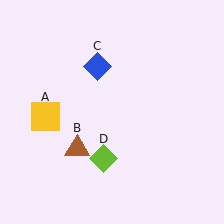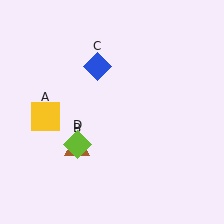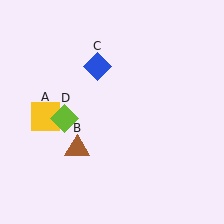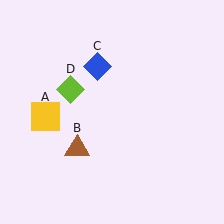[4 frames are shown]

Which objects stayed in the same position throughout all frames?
Yellow square (object A) and brown triangle (object B) and blue diamond (object C) remained stationary.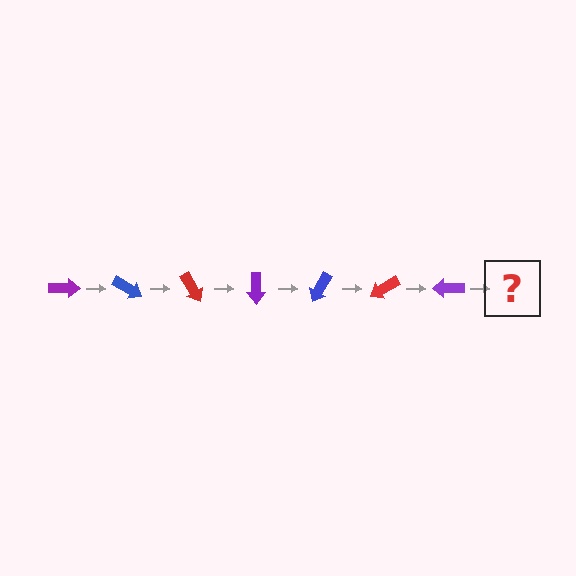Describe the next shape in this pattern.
It should be a blue arrow, rotated 210 degrees from the start.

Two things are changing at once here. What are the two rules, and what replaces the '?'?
The two rules are that it rotates 30 degrees each step and the color cycles through purple, blue, and red. The '?' should be a blue arrow, rotated 210 degrees from the start.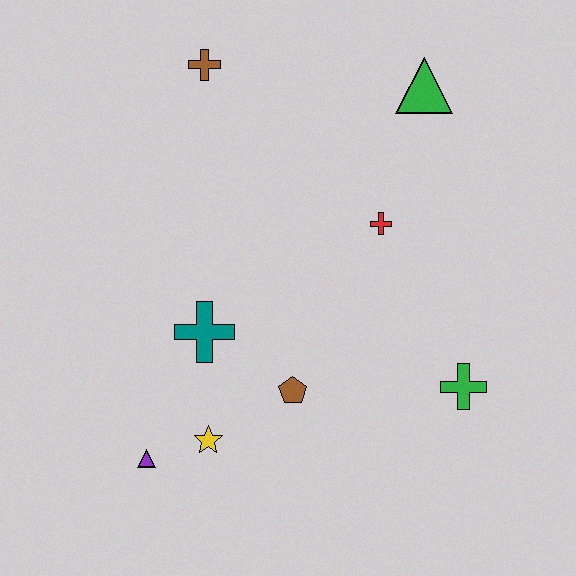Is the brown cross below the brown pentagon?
No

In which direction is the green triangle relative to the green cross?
The green triangle is above the green cross.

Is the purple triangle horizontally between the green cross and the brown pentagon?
No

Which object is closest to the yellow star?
The purple triangle is closest to the yellow star.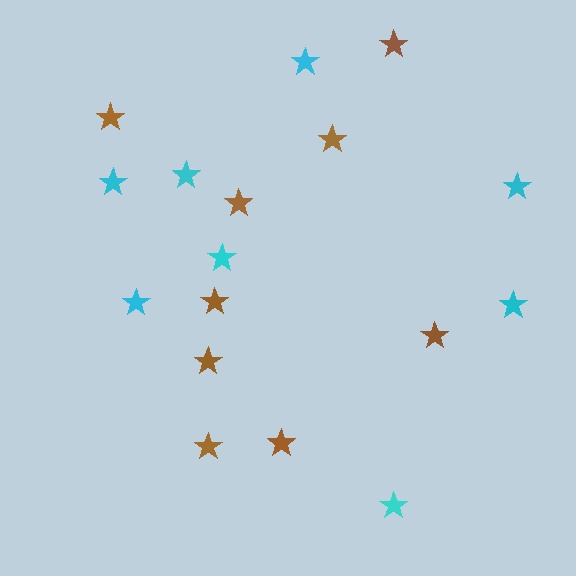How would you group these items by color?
There are 2 groups: one group of cyan stars (8) and one group of brown stars (9).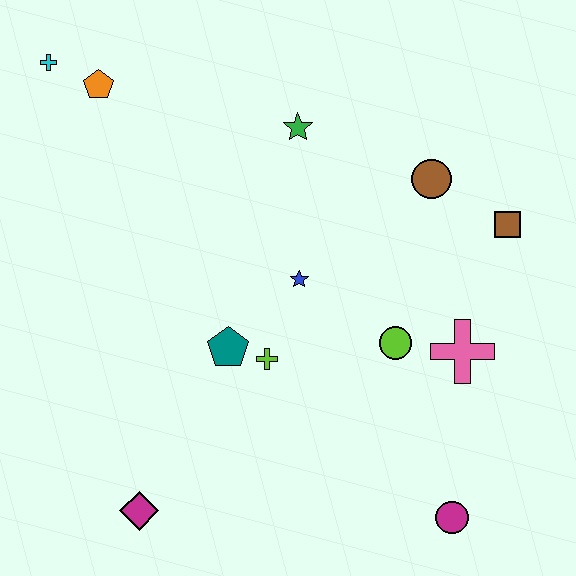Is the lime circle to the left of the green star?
No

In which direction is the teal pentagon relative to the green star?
The teal pentagon is below the green star.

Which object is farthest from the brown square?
The cyan cross is farthest from the brown square.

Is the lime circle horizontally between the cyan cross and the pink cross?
Yes